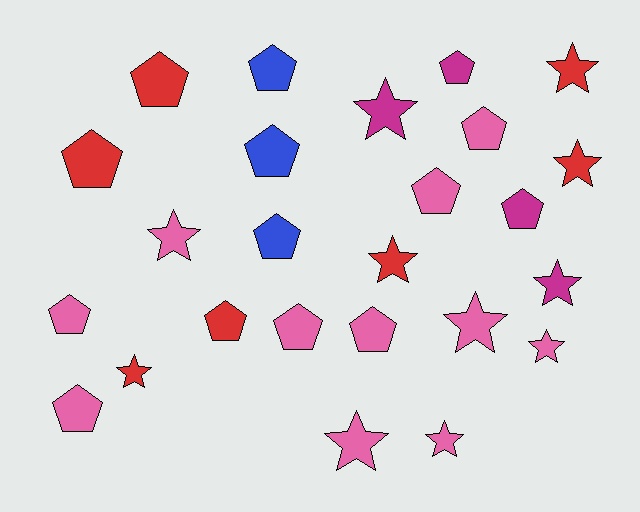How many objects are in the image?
There are 25 objects.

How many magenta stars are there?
There are 2 magenta stars.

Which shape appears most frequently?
Pentagon, with 14 objects.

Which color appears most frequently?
Pink, with 11 objects.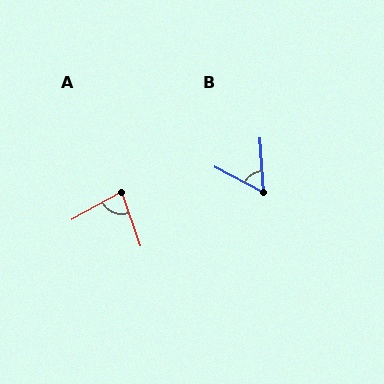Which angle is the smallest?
B, at approximately 59 degrees.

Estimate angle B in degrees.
Approximately 59 degrees.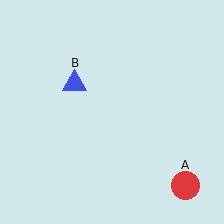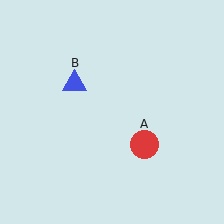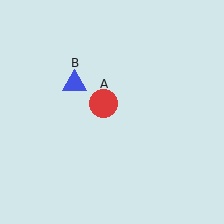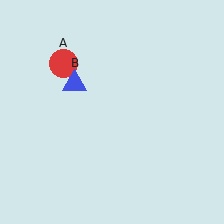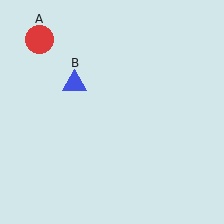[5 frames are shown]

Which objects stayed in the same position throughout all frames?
Blue triangle (object B) remained stationary.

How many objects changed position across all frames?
1 object changed position: red circle (object A).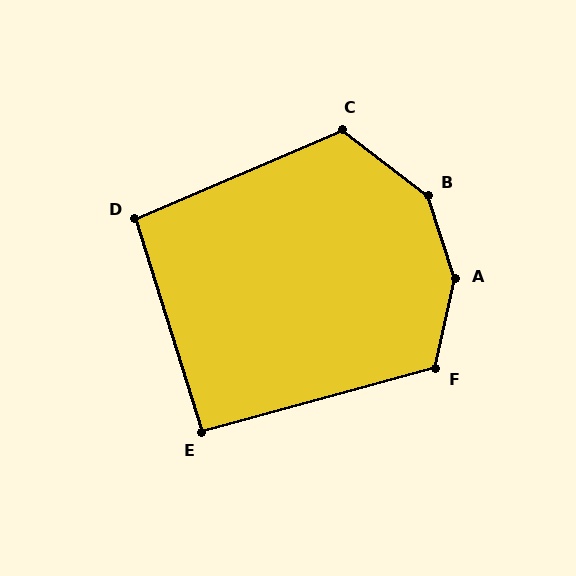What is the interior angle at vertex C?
Approximately 119 degrees (obtuse).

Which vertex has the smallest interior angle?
E, at approximately 92 degrees.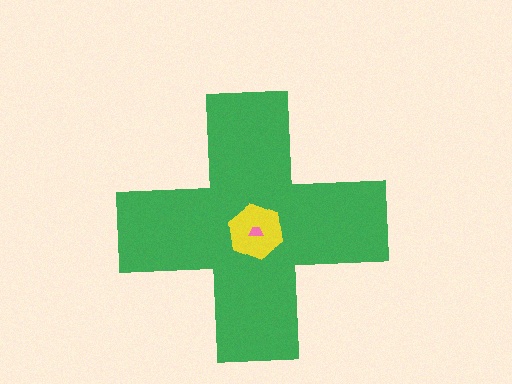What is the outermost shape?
The green cross.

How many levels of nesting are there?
3.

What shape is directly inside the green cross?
The yellow hexagon.